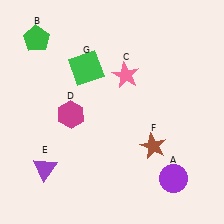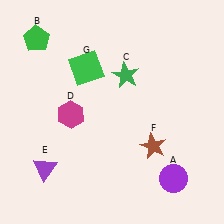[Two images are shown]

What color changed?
The star (C) changed from pink in Image 1 to green in Image 2.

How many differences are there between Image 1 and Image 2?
There is 1 difference between the two images.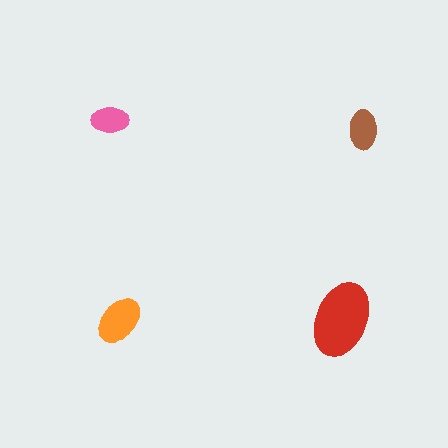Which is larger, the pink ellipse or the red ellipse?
The red one.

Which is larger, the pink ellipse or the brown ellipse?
The brown one.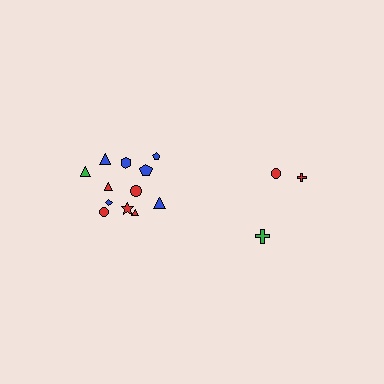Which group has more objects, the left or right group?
The left group.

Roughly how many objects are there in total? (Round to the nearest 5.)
Roughly 15 objects in total.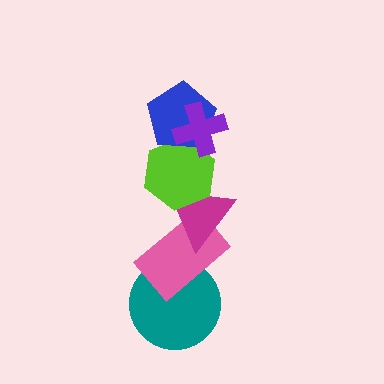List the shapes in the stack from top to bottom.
From top to bottom: the purple cross, the blue pentagon, the lime hexagon, the magenta triangle, the pink rectangle, the teal circle.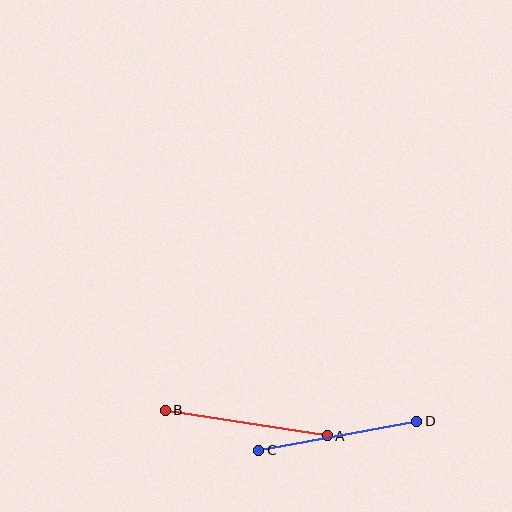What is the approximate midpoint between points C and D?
The midpoint is at approximately (338, 436) pixels.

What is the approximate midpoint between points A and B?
The midpoint is at approximately (246, 423) pixels.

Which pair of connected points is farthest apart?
Points A and B are farthest apart.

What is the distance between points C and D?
The distance is approximately 160 pixels.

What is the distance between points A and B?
The distance is approximately 164 pixels.